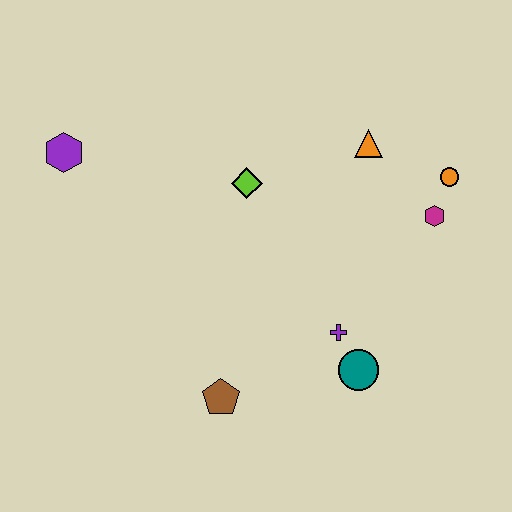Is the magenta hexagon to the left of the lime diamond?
No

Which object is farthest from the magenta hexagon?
The purple hexagon is farthest from the magenta hexagon.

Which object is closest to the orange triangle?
The orange circle is closest to the orange triangle.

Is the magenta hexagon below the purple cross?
No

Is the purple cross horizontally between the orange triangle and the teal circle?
No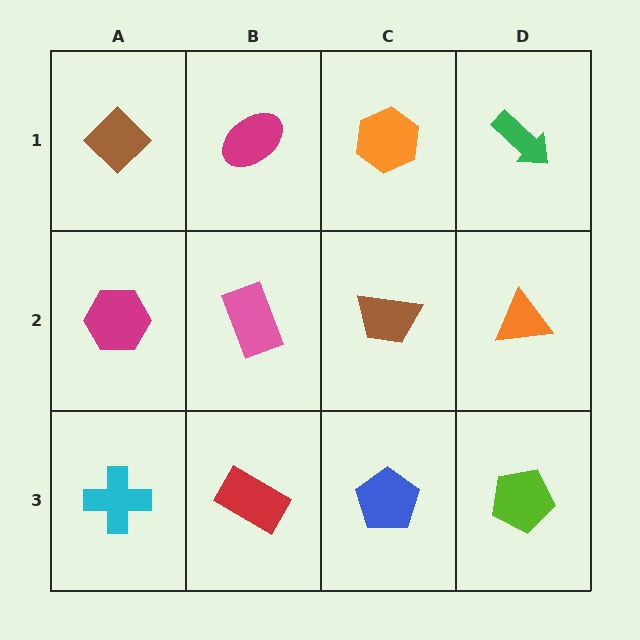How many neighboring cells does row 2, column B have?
4.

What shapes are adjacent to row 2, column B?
A magenta ellipse (row 1, column B), a red rectangle (row 3, column B), a magenta hexagon (row 2, column A), a brown trapezoid (row 2, column C).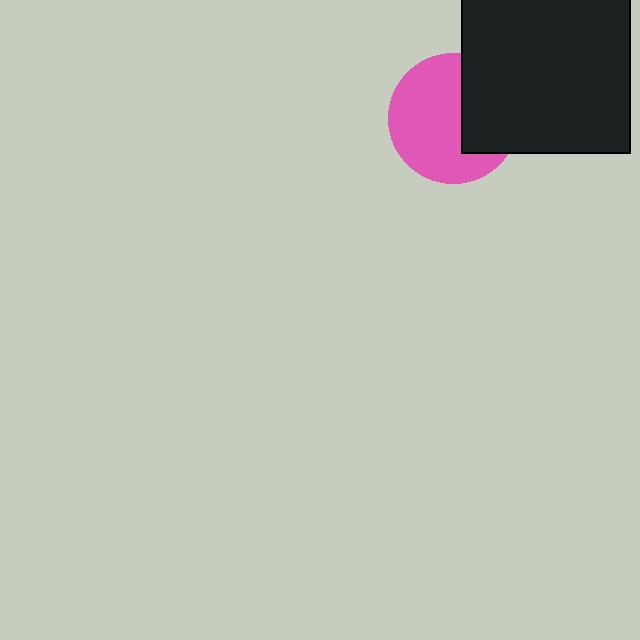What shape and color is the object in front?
The object in front is a black square.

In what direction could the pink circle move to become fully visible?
The pink circle could move left. That would shift it out from behind the black square entirely.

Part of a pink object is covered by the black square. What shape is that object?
It is a circle.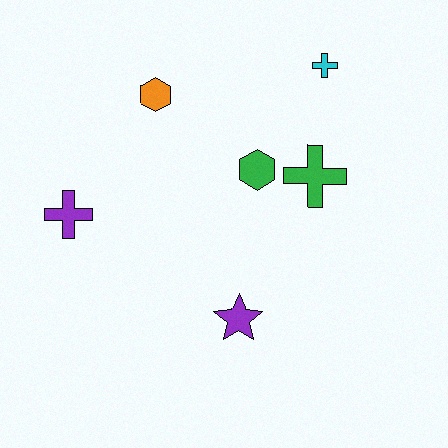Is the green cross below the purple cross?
No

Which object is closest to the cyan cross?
The green cross is closest to the cyan cross.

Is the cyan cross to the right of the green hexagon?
Yes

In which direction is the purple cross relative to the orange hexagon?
The purple cross is below the orange hexagon.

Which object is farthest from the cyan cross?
The purple cross is farthest from the cyan cross.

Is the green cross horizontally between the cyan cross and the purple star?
Yes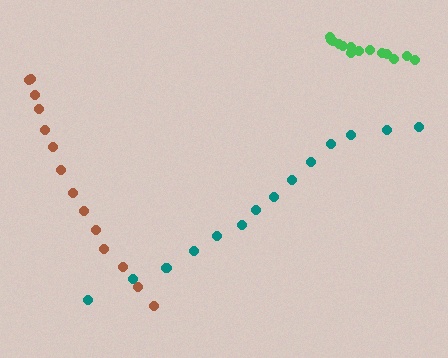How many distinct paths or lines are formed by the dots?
There are 3 distinct paths.